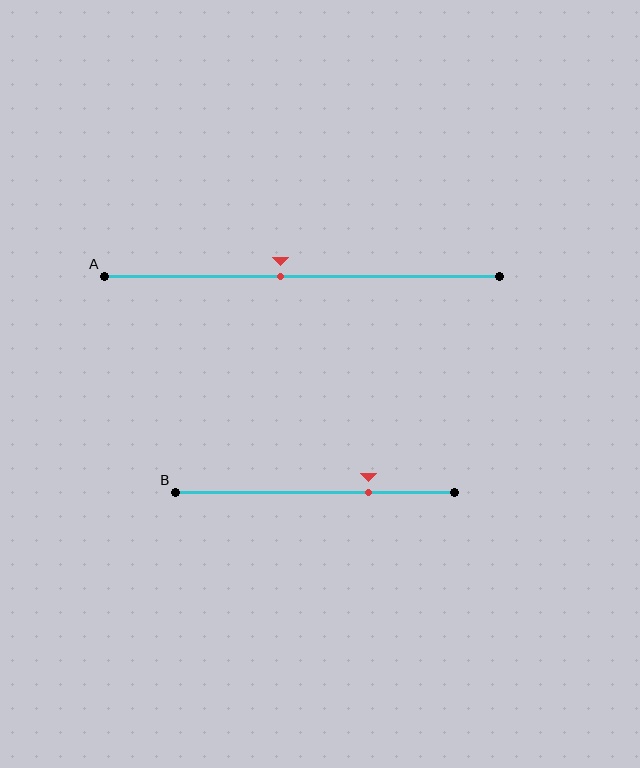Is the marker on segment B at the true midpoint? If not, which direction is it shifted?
No, the marker on segment B is shifted to the right by about 19% of the segment length.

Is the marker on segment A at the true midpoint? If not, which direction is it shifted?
No, the marker on segment A is shifted to the left by about 5% of the segment length.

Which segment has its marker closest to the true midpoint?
Segment A has its marker closest to the true midpoint.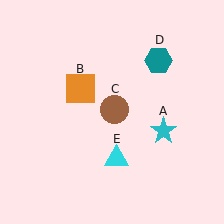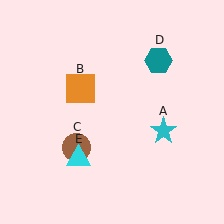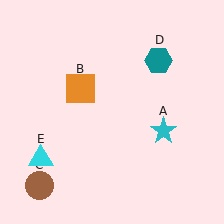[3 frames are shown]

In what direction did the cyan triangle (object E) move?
The cyan triangle (object E) moved left.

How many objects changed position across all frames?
2 objects changed position: brown circle (object C), cyan triangle (object E).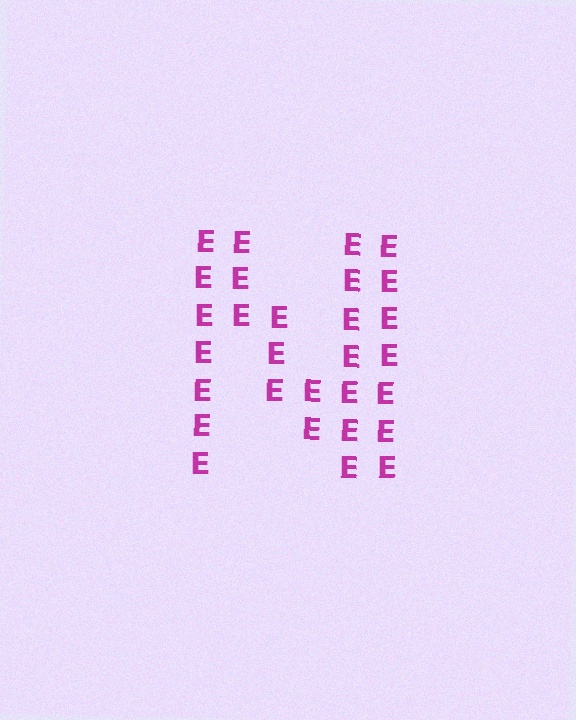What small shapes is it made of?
It is made of small letter E's.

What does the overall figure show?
The overall figure shows the letter N.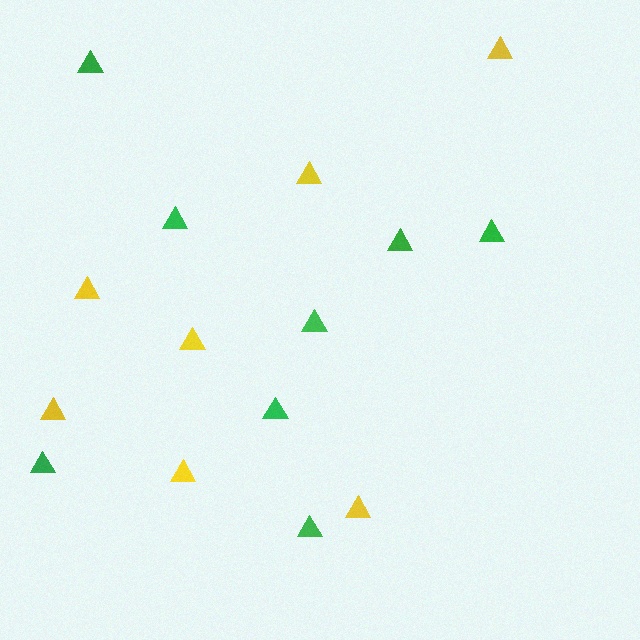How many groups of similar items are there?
There are 2 groups: one group of yellow triangles (7) and one group of green triangles (8).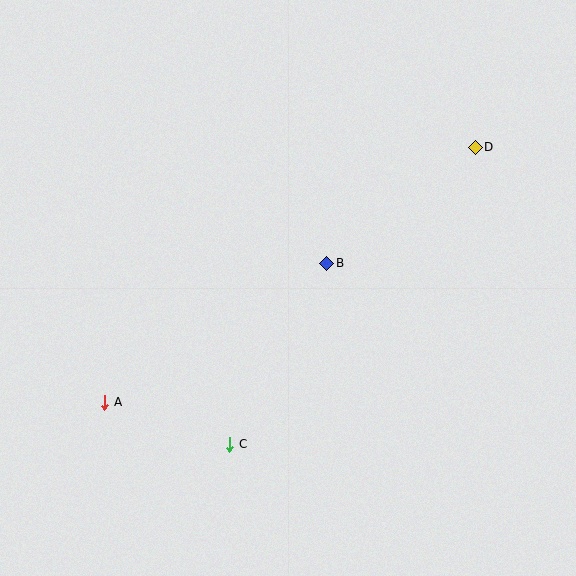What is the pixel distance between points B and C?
The distance between B and C is 205 pixels.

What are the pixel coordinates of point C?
Point C is at (230, 444).